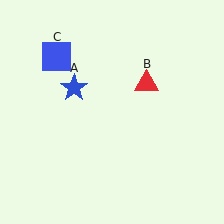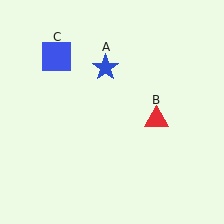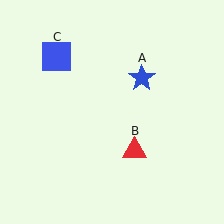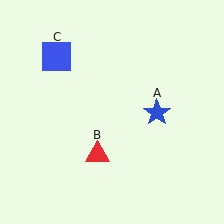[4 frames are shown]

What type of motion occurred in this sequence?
The blue star (object A), red triangle (object B) rotated clockwise around the center of the scene.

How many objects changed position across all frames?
2 objects changed position: blue star (object A), red triangle (object B).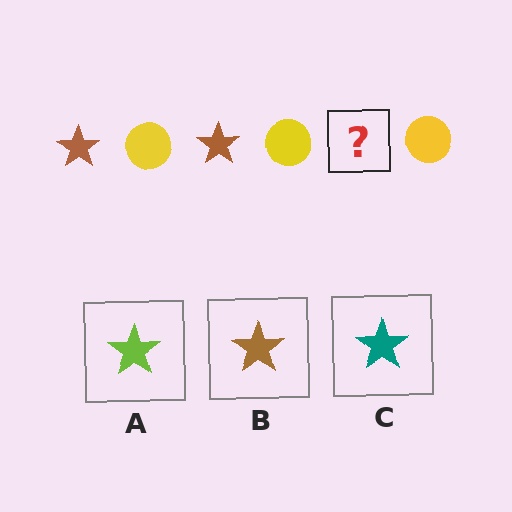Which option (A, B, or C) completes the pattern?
B.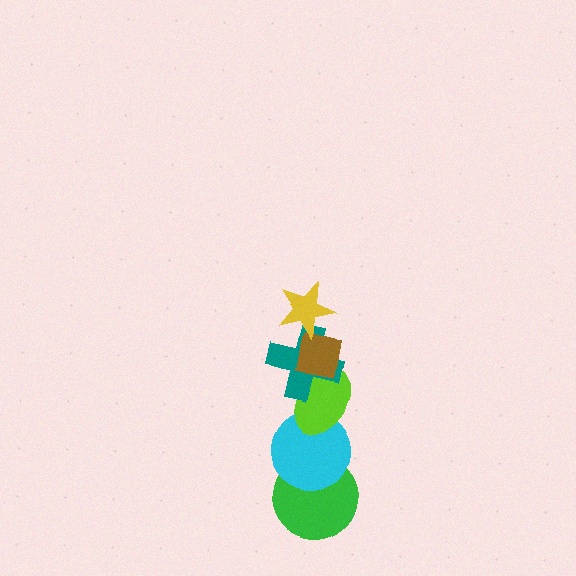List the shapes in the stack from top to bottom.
From top to bottom: the yellow star, the brown square, the teal cross, the lime ellipse, the cyan circle, the green circle.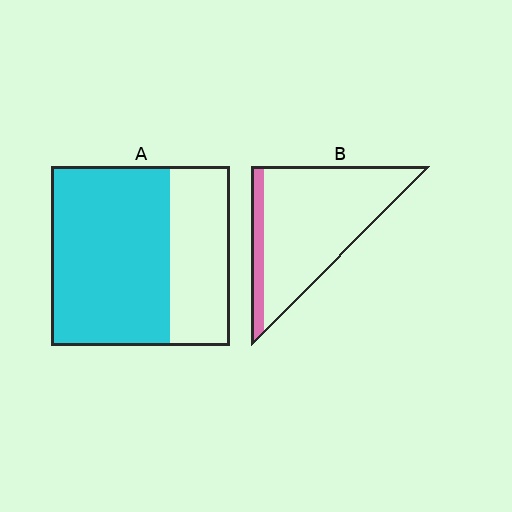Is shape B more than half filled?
No.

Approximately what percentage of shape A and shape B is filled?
A is approximately 65% and B is approximately 15%.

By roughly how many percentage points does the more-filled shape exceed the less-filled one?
By roughly 55 percentage points (A over B).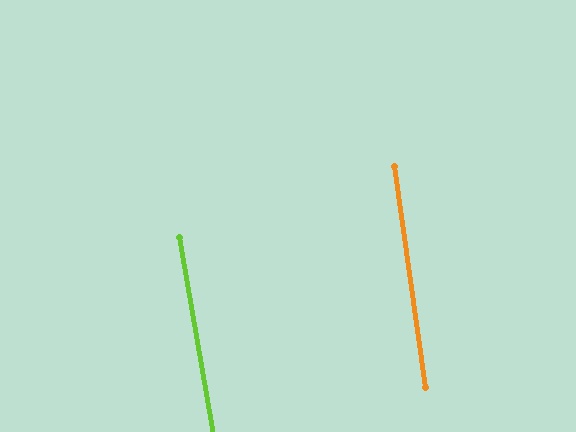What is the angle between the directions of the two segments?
Approximately 2 degrees.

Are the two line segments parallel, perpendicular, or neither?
Parallel — their directions differ by only 1.9°.